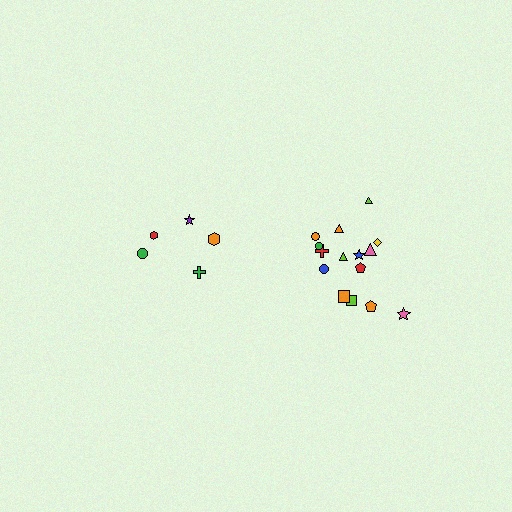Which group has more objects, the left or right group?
The right group.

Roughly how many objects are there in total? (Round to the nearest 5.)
Roughly 20 objects in total.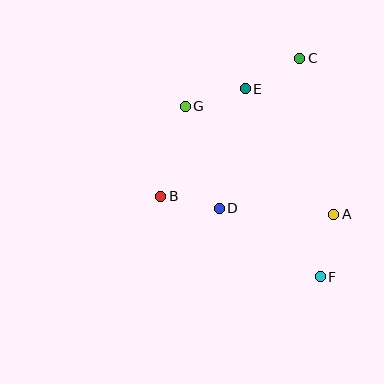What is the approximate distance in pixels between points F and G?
The distance between F and G is approximately 217 pixels.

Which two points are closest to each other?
Points B and D are closest to each other.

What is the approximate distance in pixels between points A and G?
The distance between A and G is approximately 184 pixels.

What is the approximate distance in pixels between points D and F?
The distance between D and F is approximately 122 pixels.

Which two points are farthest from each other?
Points C and F are farthest from each other.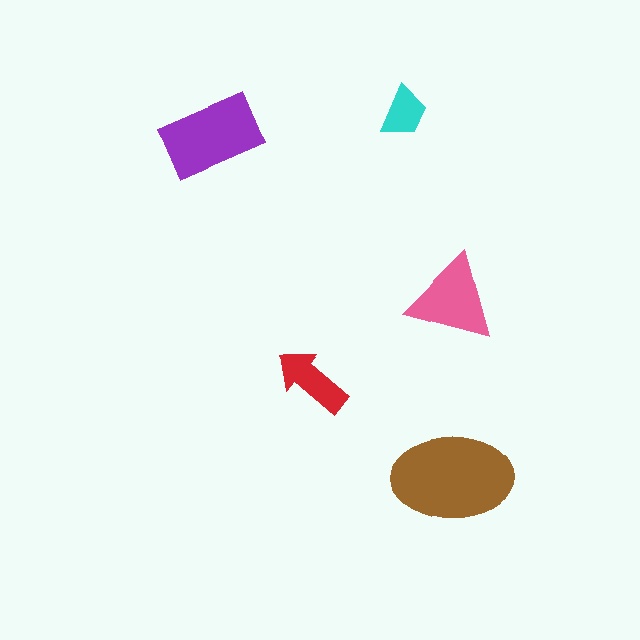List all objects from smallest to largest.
The cyan trapezoid, the red arrow, the pink triangle, the purple rectangle, the brown ellipse.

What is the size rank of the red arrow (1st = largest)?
4th.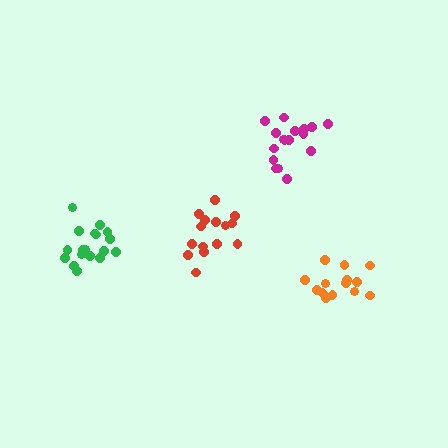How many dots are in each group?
Group 1: 18 dots, Group 2: 16 dots, Group 3: 17 dots, Group 4: 15 dots (66 total).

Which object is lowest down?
The orange cluster is bottommost.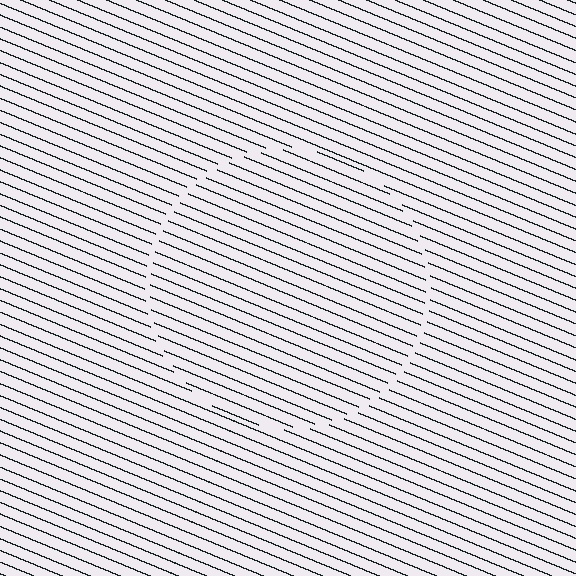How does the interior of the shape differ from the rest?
The interior of the shape contains the same grating, shifted by half a period — the contour is defined by the phase discontinuity where line-ends from the inner and outer gratings abut.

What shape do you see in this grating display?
An illusory circle. The interior of the shape contains the same grating, shifted by half a period — the contour is defined by the phase discontinuity where line-ends from the inner and outer gratings abut.